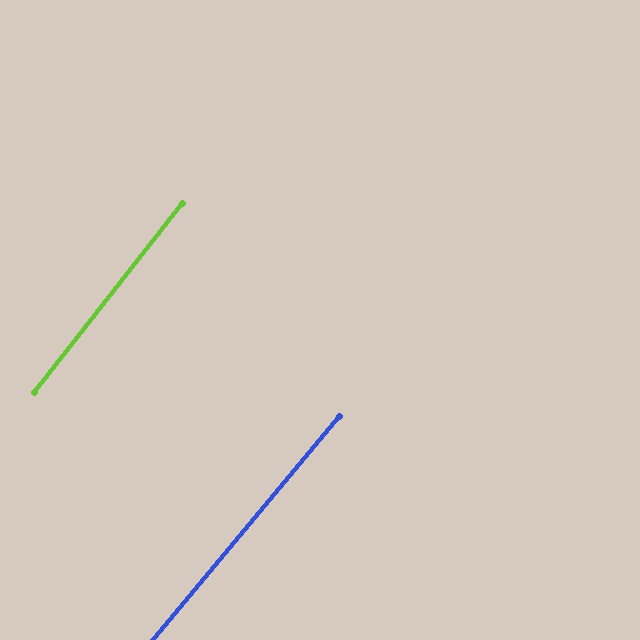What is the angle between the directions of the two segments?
Approximately 2 degrees.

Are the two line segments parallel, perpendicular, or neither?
Parallel — their directions differ by only 1.9°.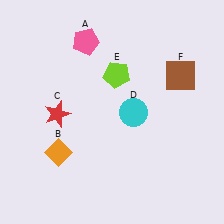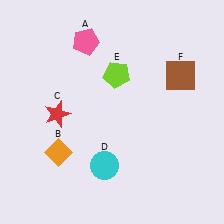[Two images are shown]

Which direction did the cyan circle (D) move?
The cyan circle (D) moved down.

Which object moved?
The cyan circle (D) moved down.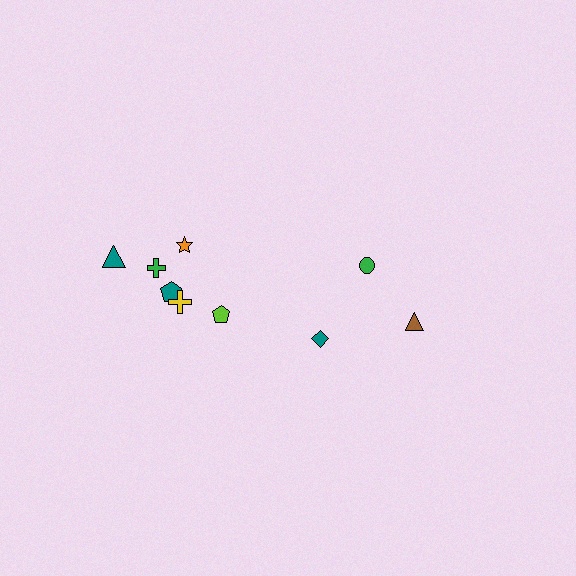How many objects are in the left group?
There are 6 objects.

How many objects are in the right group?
There are 3 objects.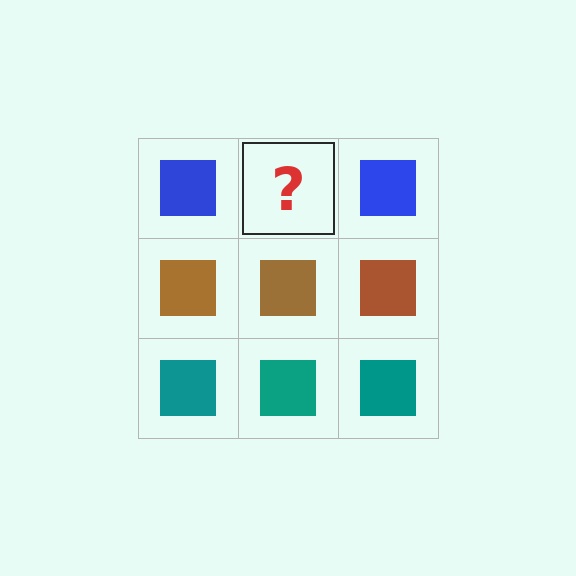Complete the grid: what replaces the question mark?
The question mark should be replaced with a blue square.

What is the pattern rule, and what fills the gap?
The rule is that each row has a consistent color. The gap should be filled with a blue square.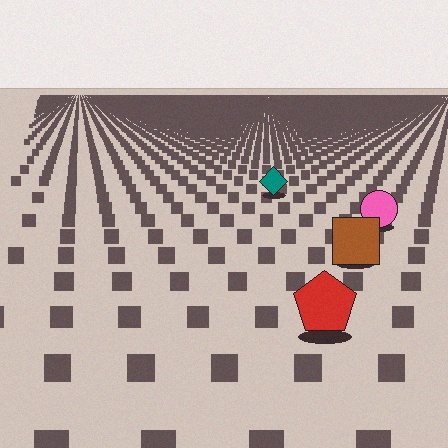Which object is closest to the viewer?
The red pentagon is closest. The texture marks near it are larger and more spread out.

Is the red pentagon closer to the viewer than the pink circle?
Yes. The red pentagon is closer — you can tell from the texture gradient: the ground texture is coarser near it.